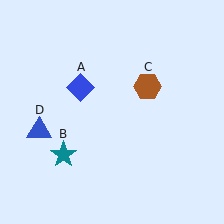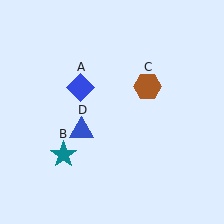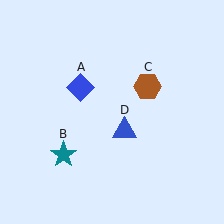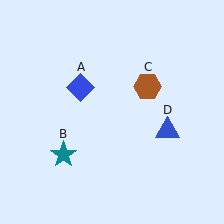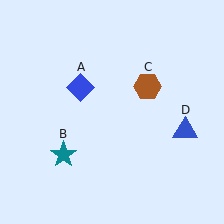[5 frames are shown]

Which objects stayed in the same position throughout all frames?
Blue diamond (object A) and teal star (object B) and brown hexagon (object C) remained stationary.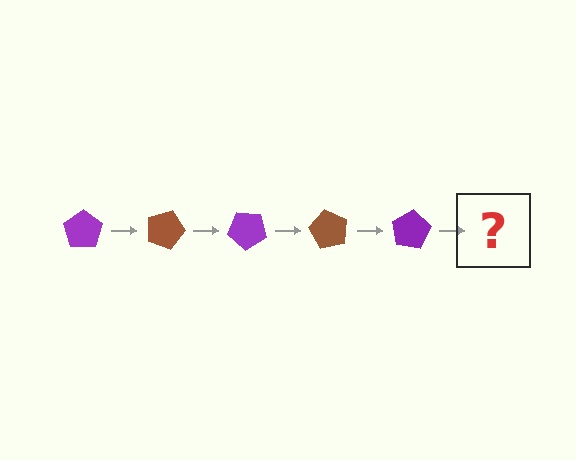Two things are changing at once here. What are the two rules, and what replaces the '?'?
The two rules are that it rotates 20 degrees each step and the color cycles through purple and brown. The '?' should be a brown pentagon, rotated 100 degrees from the start.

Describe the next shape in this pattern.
It should be a brown pentagon, rotated 100 degrees from the start.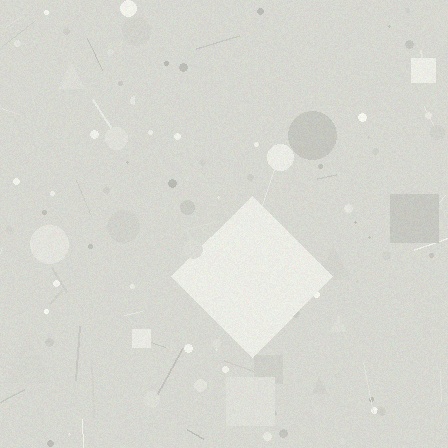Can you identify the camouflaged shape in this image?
The camouflaged shape is a diamond.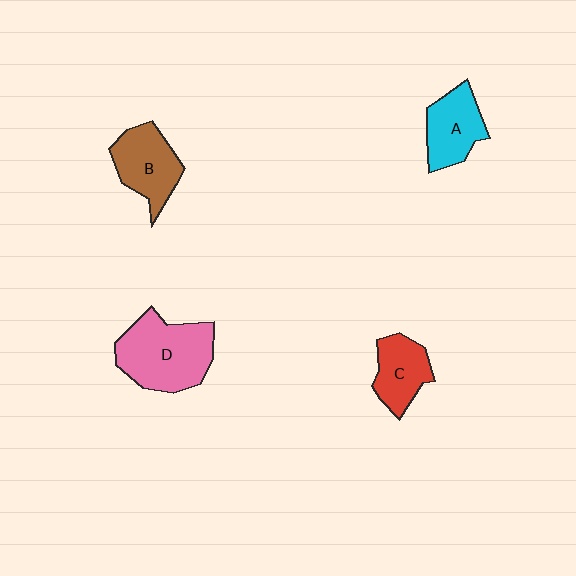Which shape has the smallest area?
Shape C (red).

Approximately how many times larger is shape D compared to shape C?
Approximately 1.8 times.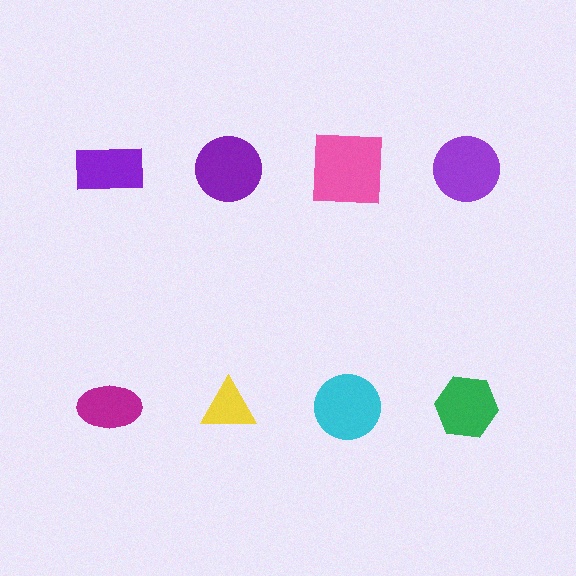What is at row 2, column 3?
A cyan circle.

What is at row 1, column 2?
A purple circle.